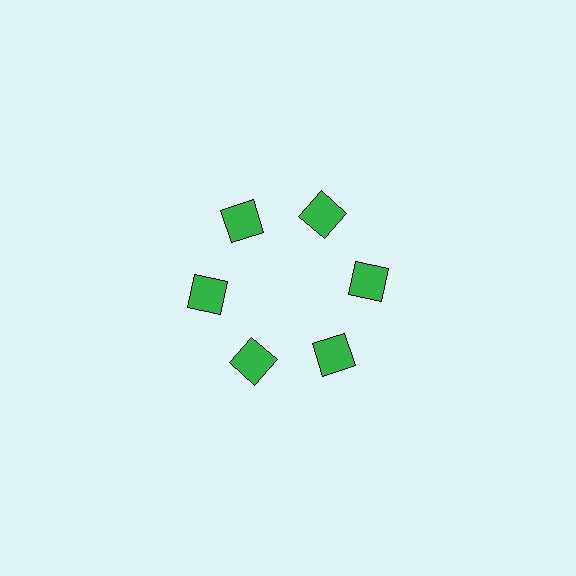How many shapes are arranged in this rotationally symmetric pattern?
There are 6 shapes, arranged in 6 groups of 1.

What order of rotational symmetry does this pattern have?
This pattern has 6-fold rotational symmetry.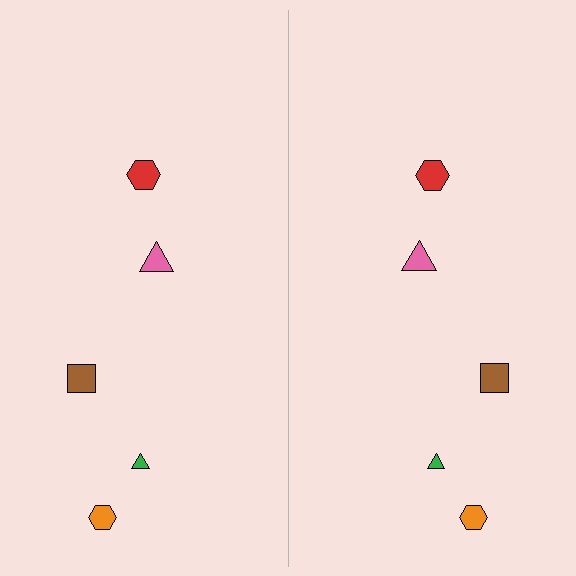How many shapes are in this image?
There are 10 shapes in this image.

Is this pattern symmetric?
Yes, this pattern has bilateral (reflection) symmetry.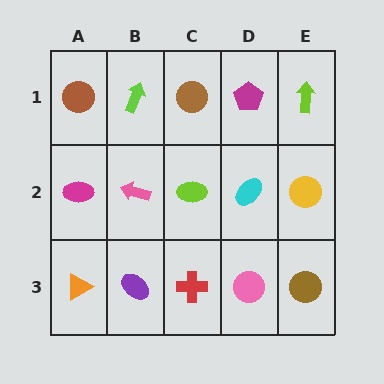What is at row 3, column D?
A pink circle.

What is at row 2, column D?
A cyan ellipse.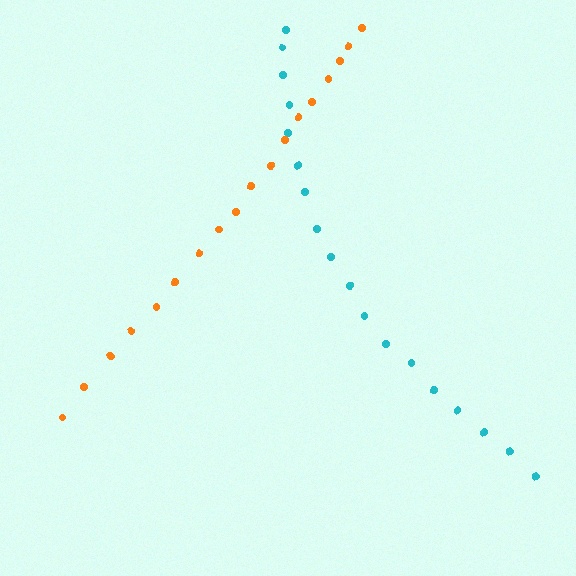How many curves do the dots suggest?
There are 2 distinct paths.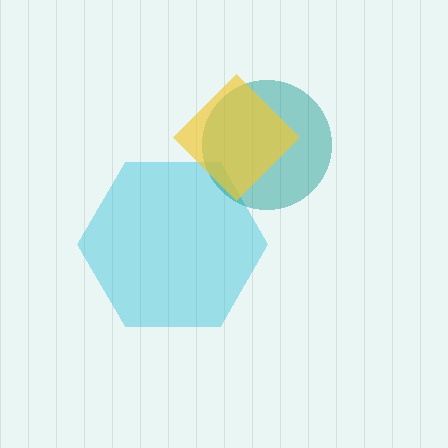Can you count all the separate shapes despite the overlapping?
Yes, there are 3 separate shapes.